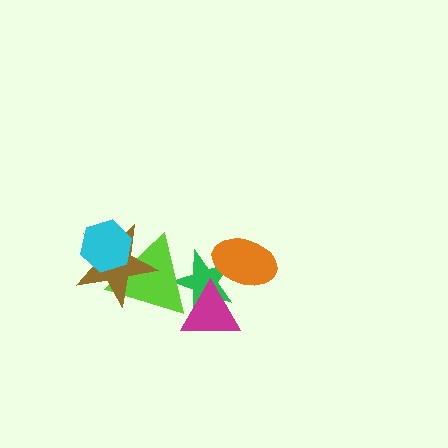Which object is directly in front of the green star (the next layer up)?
The lime triangle is directly in front of the green star.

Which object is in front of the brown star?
The cyan hexagon is in front of the brown star.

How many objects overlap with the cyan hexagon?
2 objects overlap with the cyan hexagon.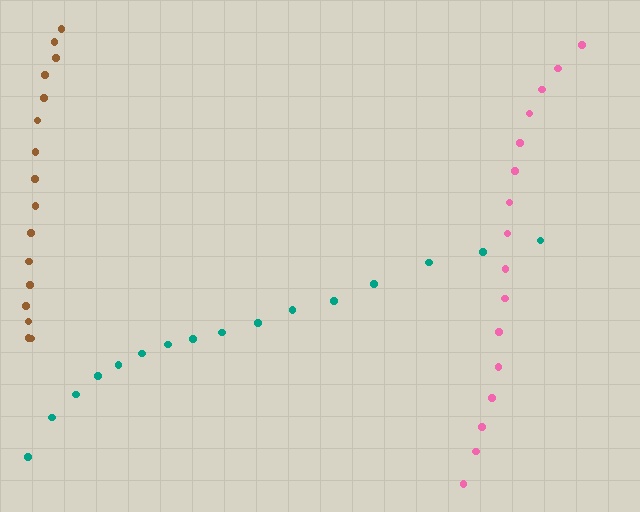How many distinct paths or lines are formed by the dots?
There are 3 distinct paths.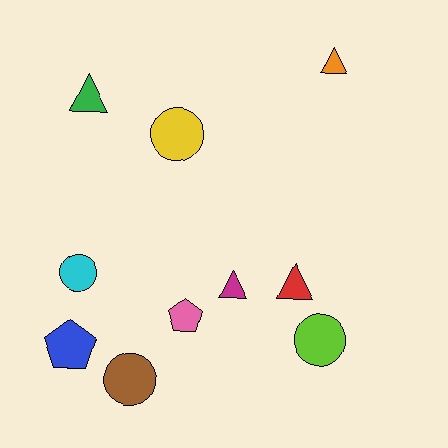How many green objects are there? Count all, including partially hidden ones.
There is 1 green object.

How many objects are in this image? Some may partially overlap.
There are 10 objects.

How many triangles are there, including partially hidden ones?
There are 4 triangles.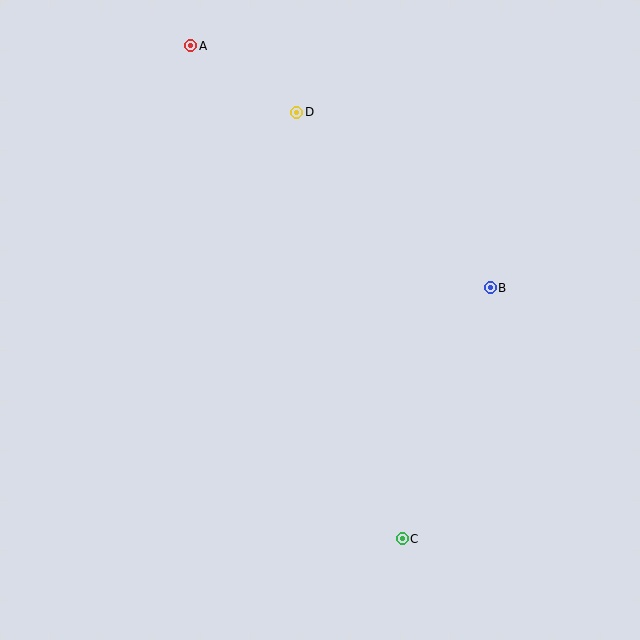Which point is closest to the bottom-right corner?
Point C is closest to the bottom-right corner.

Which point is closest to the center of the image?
Point B at (490, 288) is closest to the center.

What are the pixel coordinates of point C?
Point C is at (402, 539).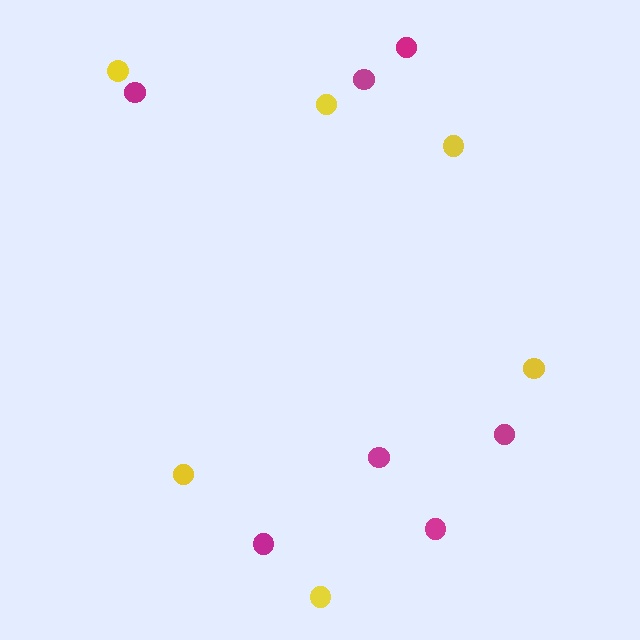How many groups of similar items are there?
There are 2 groups: one group of yellow circles (6) and one group of magenta circles (7).